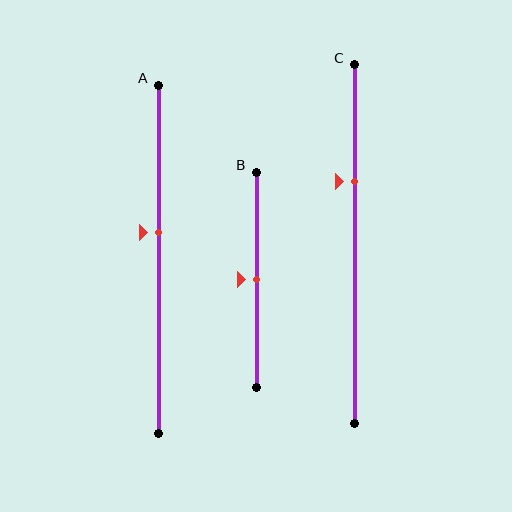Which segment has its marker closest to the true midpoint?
Segment B has its marker closest to the true midpoint.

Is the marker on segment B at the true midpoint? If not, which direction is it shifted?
Yes, the marker on segment B is at the true midpoint.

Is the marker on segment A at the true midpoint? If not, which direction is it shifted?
No, the marker on segment A is shifted upward by about 8% of the segment length.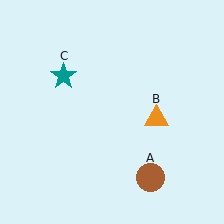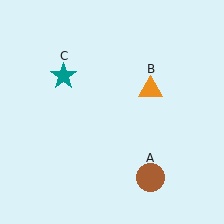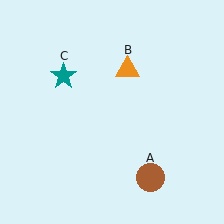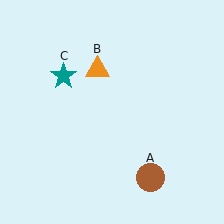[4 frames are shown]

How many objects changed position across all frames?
1 object changed position: orange triangle (object B).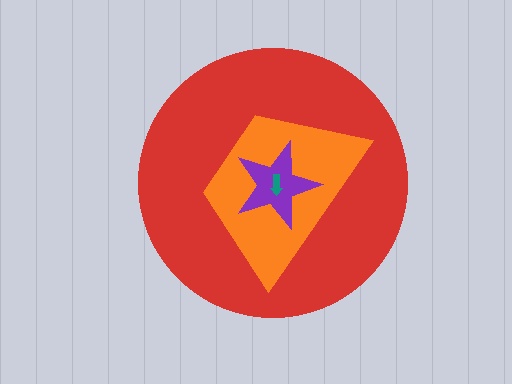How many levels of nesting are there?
4.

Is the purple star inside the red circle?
Yes.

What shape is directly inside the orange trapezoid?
The purple star.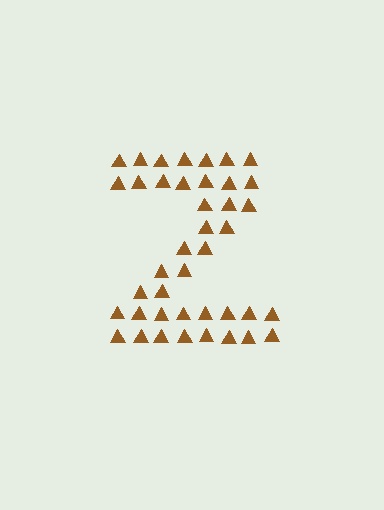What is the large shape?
The large shape is the letter Z.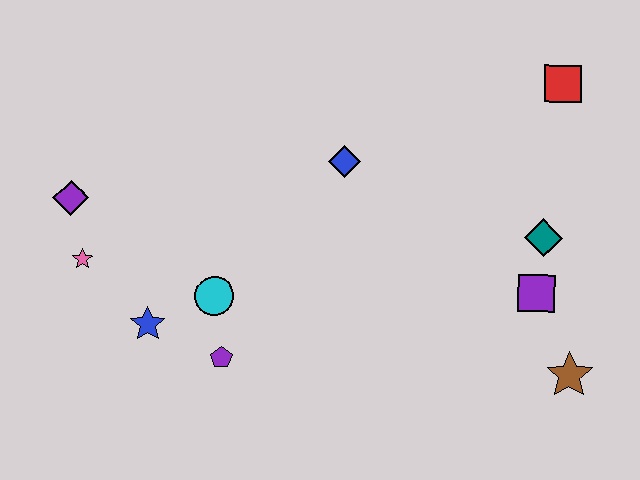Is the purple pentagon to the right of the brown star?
No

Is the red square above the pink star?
Yes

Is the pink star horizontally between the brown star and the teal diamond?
No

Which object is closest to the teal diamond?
The purple square is closest to the teal diamond.